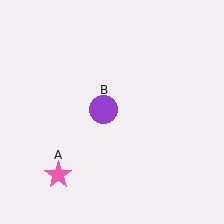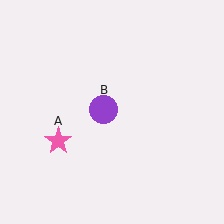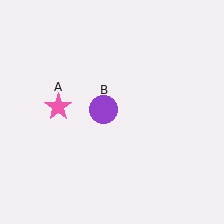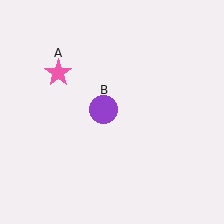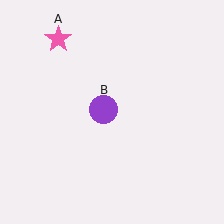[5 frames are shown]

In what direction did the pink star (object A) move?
The pink star (object A) moved up.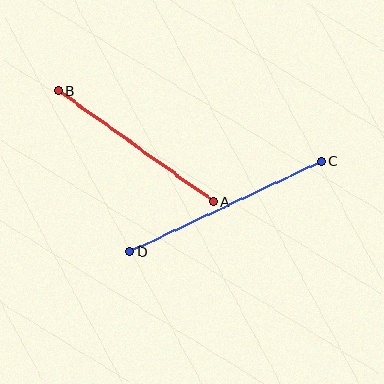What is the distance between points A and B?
The distance is approximately 190 pixels.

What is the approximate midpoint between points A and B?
The midpoint is at approximately (135, 146) pixels.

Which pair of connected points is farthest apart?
Points C and D are farthest apart.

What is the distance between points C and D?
The distance is approximately 212 pixels.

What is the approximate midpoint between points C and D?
The midpoint is at approximately (226, 206) pixels.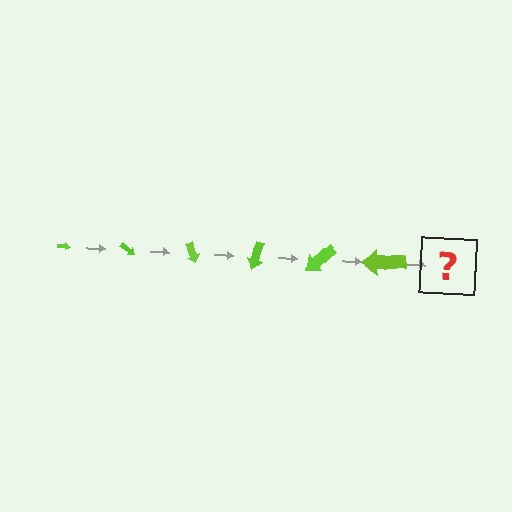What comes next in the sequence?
The next element should be an arrow, larger than the previous one and rotated 210 degrees from the start.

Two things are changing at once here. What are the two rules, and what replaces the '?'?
The two rules are that the arrow grows larger each step and it rotates 35 degrees each step. The '?' should be an arrow, larger than the previous one and rotated 210 degrees from the start.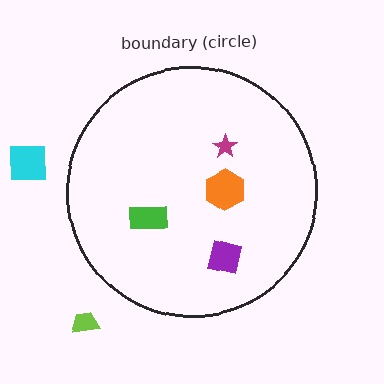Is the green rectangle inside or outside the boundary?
Inside.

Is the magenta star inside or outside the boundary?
Inside.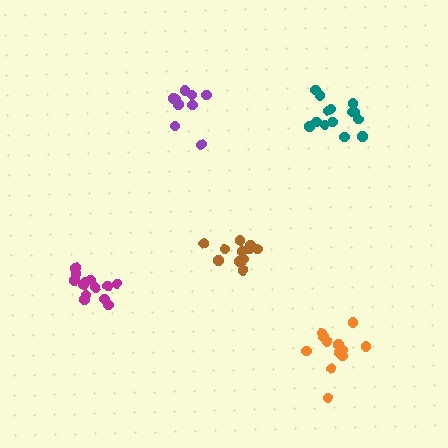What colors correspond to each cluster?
The clusters are colored: brown, teal, purple, magenta, orange.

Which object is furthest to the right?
The teal cluster is rightmost.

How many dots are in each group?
Group 1: 11 dots, Group 2: 14 dots, Group 3: 9 dots, Group 4: 13 dots, Group 5: 12 dots (59 total).